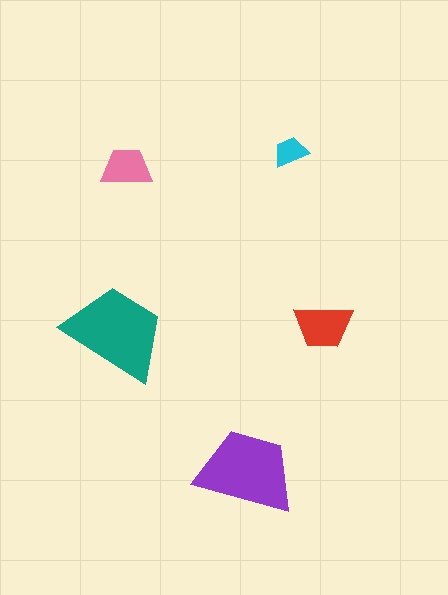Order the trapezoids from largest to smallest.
the teal one, the purple one, the red one, the pink one, the cyan one.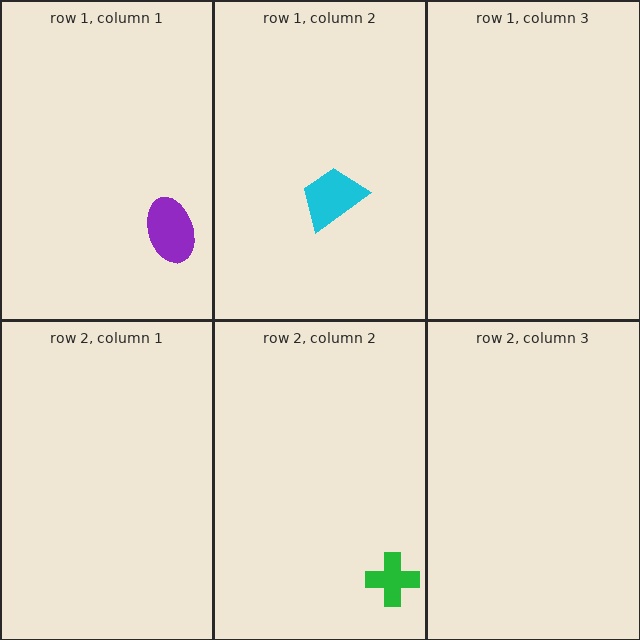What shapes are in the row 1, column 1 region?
The purple ellipse.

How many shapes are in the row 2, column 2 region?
1.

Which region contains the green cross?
The row 2, column 2 region.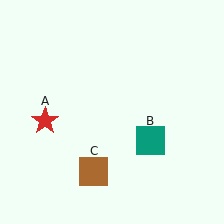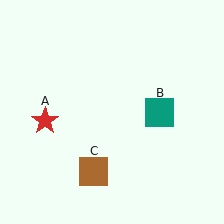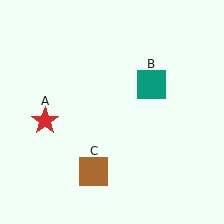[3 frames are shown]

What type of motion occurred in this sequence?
The teal square (object B) rotated counterclockwise around the center of the scene.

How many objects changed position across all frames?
1 object changed position: teal square (object B).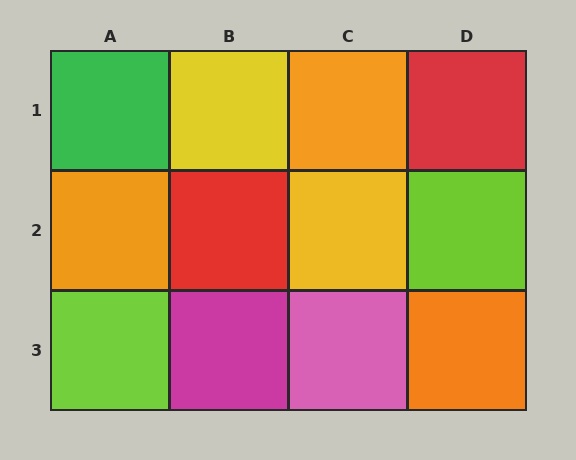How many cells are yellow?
2 cells are yellow.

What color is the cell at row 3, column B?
Magenta.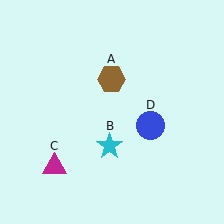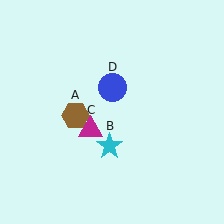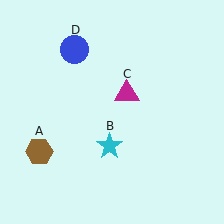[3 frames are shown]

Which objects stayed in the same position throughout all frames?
Cyan star (object B) remained stationary.